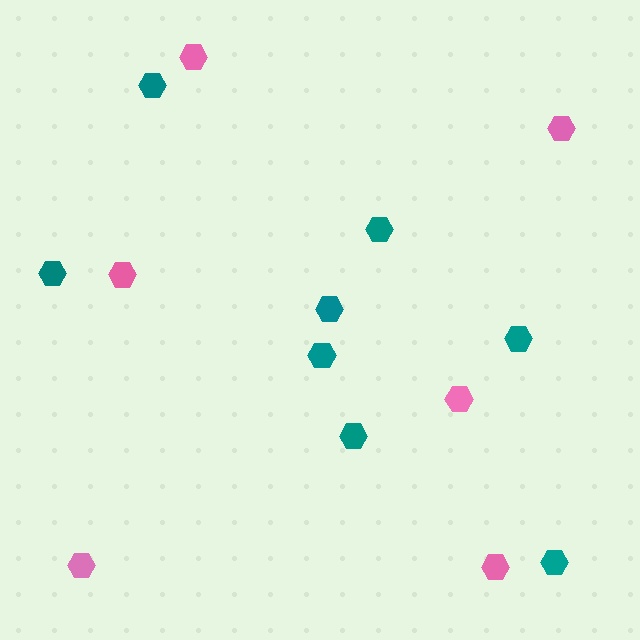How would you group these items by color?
There are 2 groups: one group of teal hexagons (8) and one group of pink hexagons (6).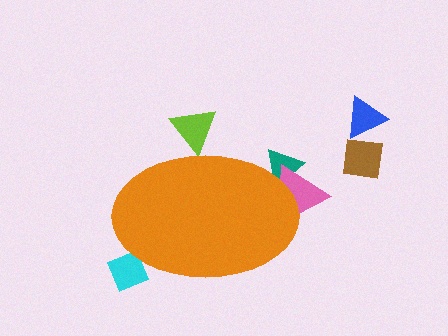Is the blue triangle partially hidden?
No, the blue triangle is fully visible.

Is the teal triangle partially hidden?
Yes, the teal triangle is partially hidden behind the orange ellipse.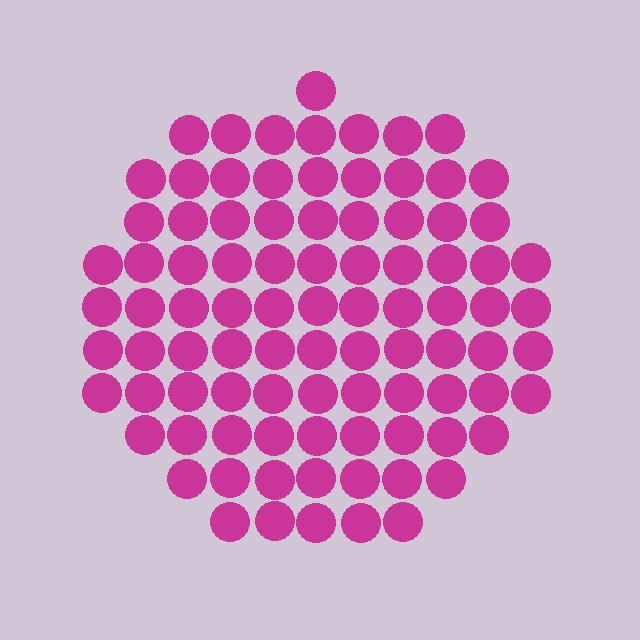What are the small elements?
The small elements are circles.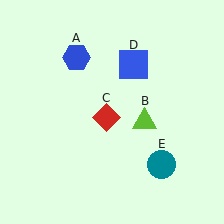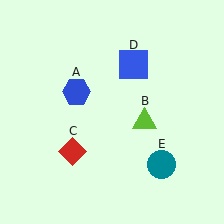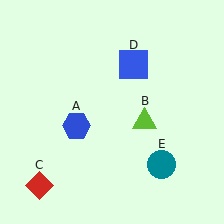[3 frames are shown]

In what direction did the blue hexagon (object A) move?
The blue hexagon (object A) moved down.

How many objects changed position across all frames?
2 objects changed position: blue hexagon (object A), red diamond (object C).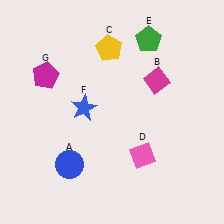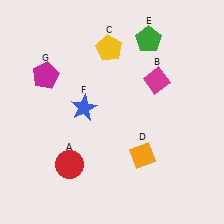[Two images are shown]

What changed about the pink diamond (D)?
In Image 1, D is pink. In Image 2, it changed to orange.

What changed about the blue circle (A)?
In Image 1, A is blue. In Image 2, it changed to red.